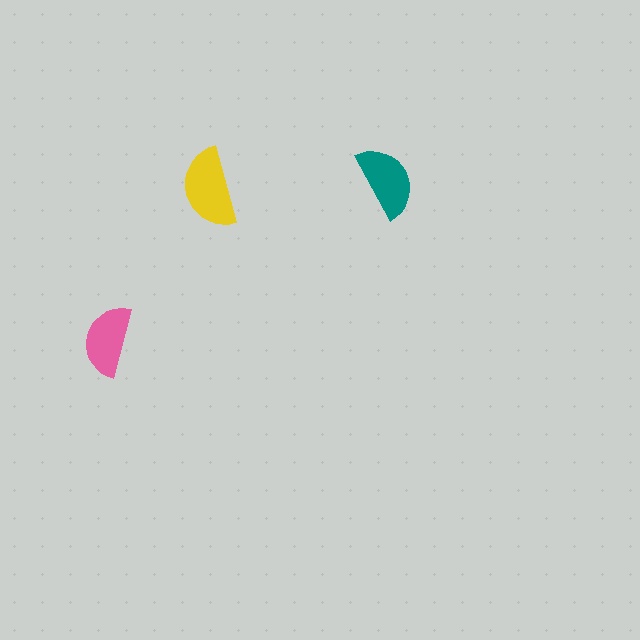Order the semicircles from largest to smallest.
the yellow one, the teal one, the pink one.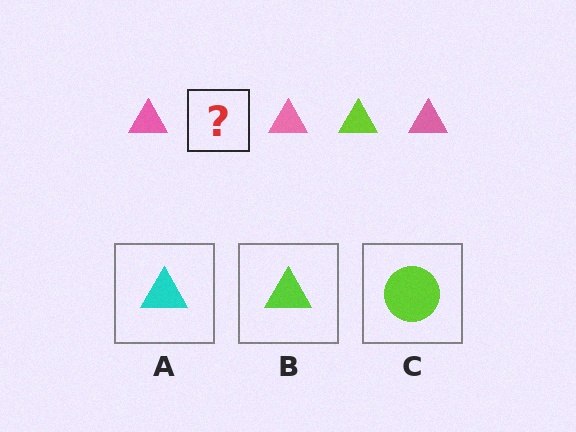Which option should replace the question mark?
Option B.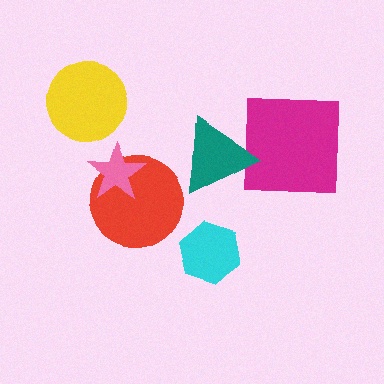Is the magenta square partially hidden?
Yes, it is partially covered by another shape.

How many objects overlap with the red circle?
1 object overlaps with the red circle.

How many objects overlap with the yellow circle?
0 objects overlap with the yellow circle.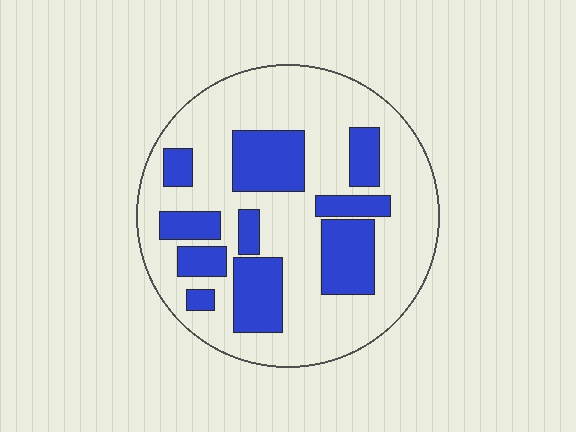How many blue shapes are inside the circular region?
10.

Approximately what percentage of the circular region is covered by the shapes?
Approximately 30%.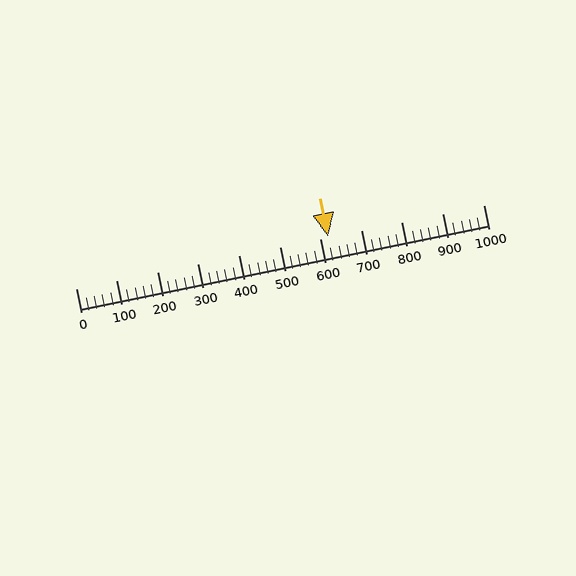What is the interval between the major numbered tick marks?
The major tick marks are spaced 100 units apart.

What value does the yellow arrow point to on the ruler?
The yellow arrow points to approximately 620.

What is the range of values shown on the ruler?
The ruler shows values from 0 to 1000.